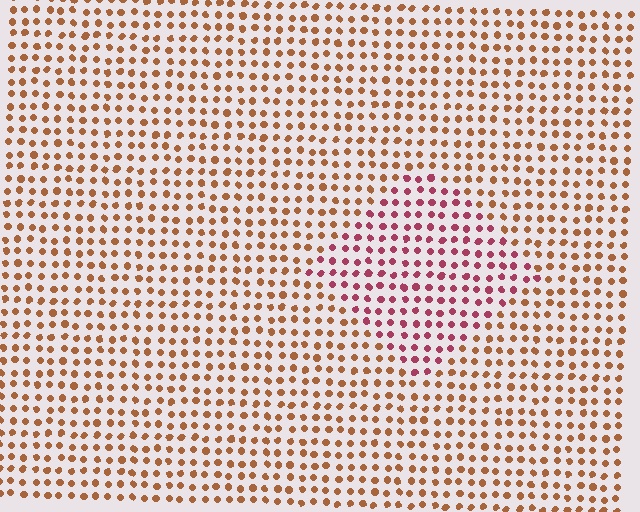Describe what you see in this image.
The image is filled with small brown elements in a uniform arrangement. A diamond-shaped region is visible where the elements are tinted to a slightly different hue, forming a subtle color boundary.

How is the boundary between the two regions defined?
The boundary is defined purely by a slight shift in hue (about 43 degrees). Spacing, size, and orientation are identical on both sides.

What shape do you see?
I see a diamond.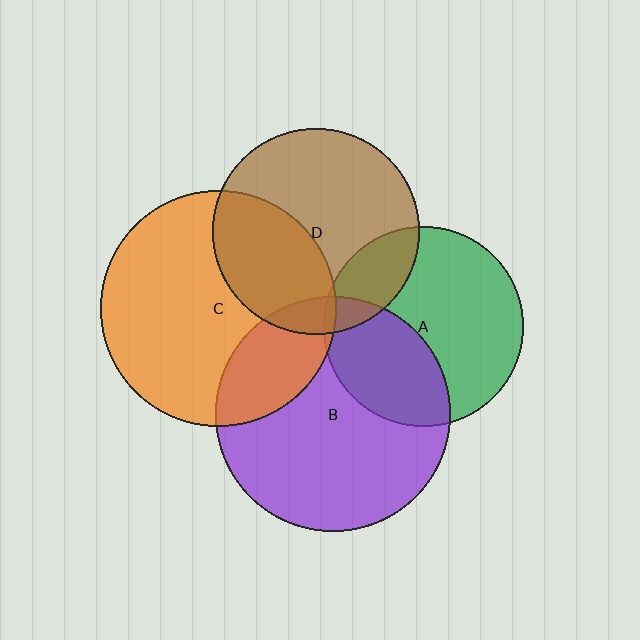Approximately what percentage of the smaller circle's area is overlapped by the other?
Approximately 5%.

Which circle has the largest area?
Circle C (orange).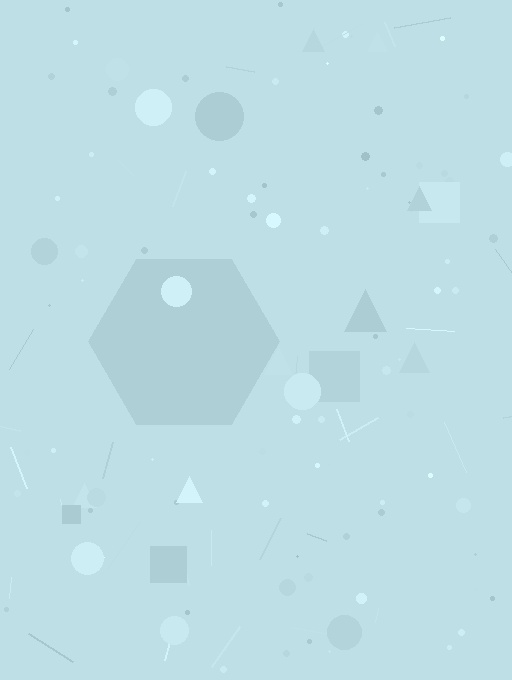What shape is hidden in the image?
A hexagon is hidden in the image.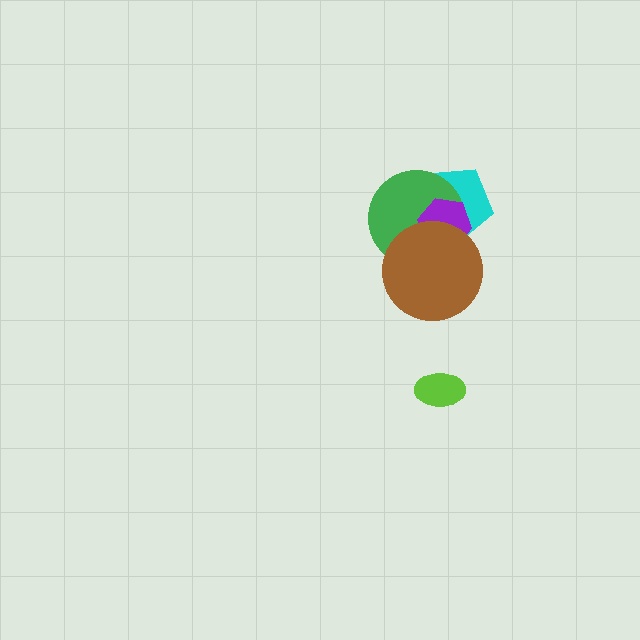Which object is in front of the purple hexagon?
The brown circle is in front of the purple hexagon.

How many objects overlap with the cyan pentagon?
3 objects overlap with the cyan pentagon.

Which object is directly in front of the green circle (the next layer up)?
The purple hexagon is directly in front of the green circle.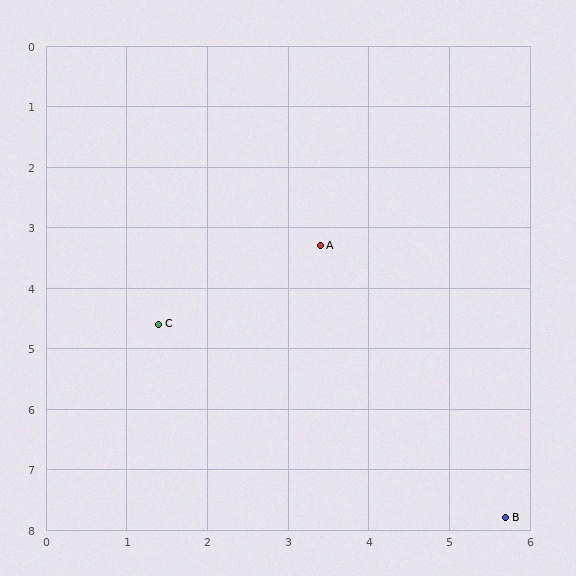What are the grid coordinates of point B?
Point B is at approximately (5.7, 7.8).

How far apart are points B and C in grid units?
Points B and C are about 5.4 grid units apart.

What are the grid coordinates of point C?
Point C is at approximately (1.4, 4.6).